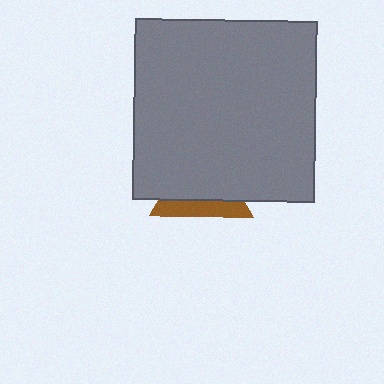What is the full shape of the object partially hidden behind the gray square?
The partially hidden object is a brown triangle.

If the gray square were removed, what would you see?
You would see the complete brown triangle.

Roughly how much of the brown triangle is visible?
A small part of it is visible (roughly 32%).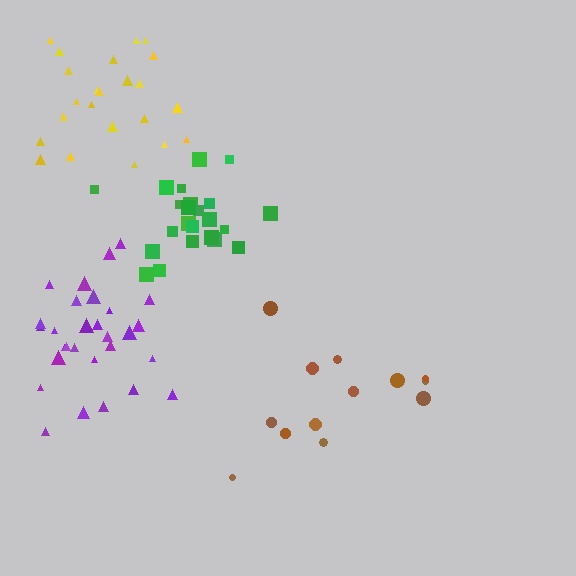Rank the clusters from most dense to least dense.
green, purple, yellow, brown.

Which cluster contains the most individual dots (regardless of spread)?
Purple (29).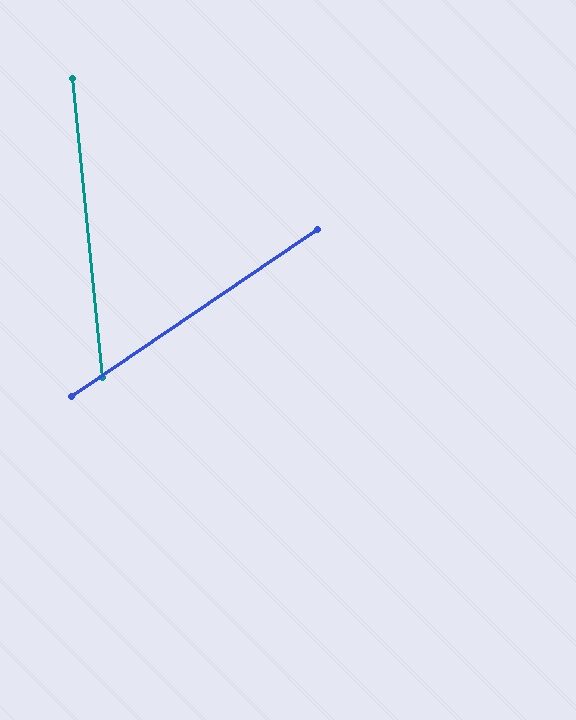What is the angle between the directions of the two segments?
Approximately 62 degrees.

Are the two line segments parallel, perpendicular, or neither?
Neither parallel nor perpendicular — they differ by about 62°.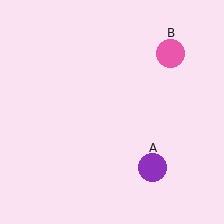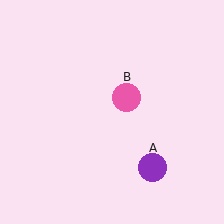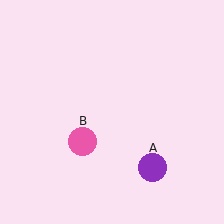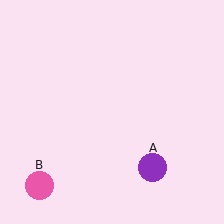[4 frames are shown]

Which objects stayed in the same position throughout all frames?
Purple circle (object A) remained stationary.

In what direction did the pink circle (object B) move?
The pink circle (object B) moved down and to the left.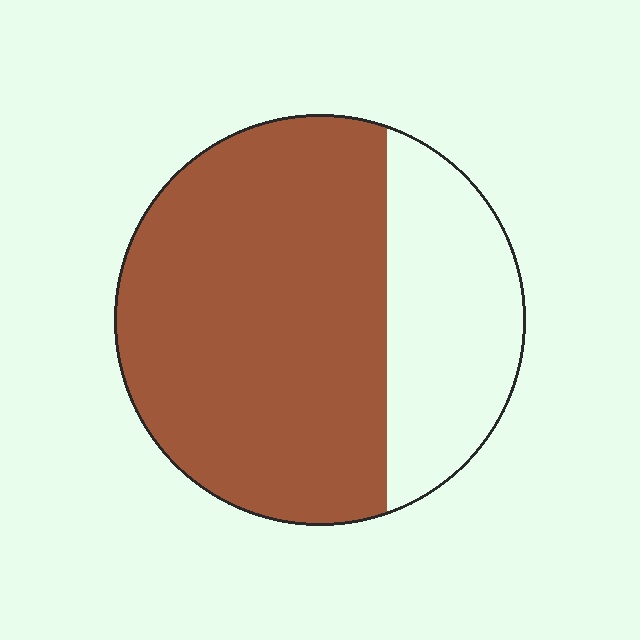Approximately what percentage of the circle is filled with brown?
Approximately 70%.